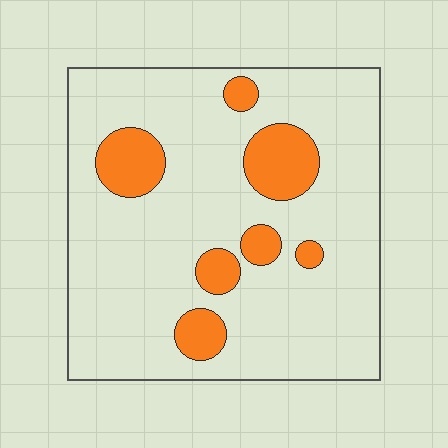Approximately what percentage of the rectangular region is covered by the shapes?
Approximately 15%.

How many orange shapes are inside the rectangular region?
7.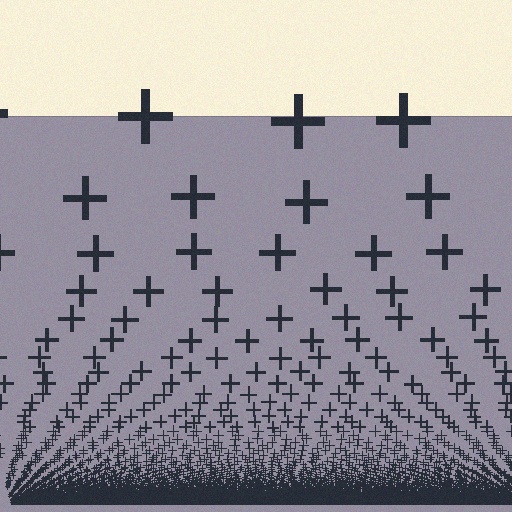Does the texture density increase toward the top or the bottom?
Density increases toward the bottom.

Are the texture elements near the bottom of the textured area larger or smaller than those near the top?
Smaller. The gradient is inverted — elements near the bottom are smaller and denser.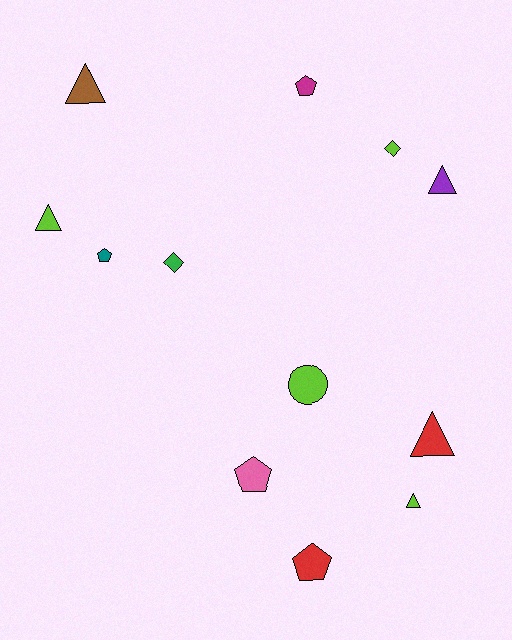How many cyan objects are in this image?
There are no cyan objects.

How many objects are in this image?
There are 12 objects.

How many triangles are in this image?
There are 5 triangles.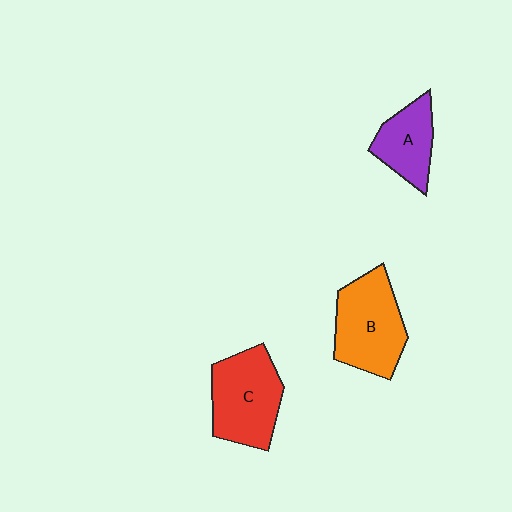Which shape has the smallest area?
Shape A (purple).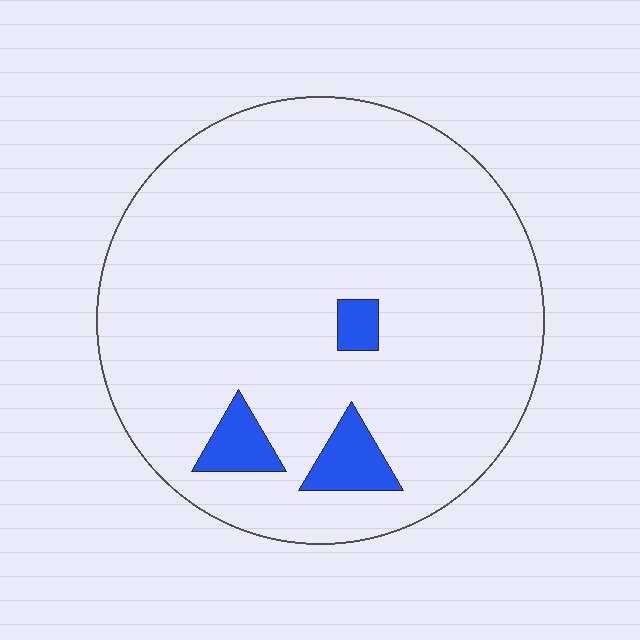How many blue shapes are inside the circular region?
3.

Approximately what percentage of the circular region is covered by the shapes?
Approximately 5%.